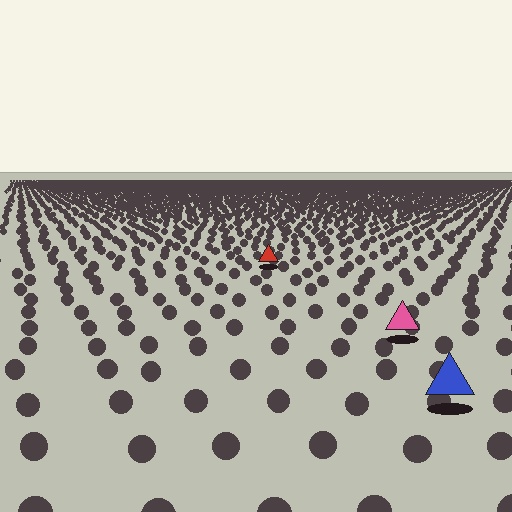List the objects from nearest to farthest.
From nearest to farthest: the blue triangle, the pink triangle, the red triangle.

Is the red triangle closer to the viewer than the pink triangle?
No. The pink triangle is closer — you can tell from the texture gradient: the ground texture is coarser near it.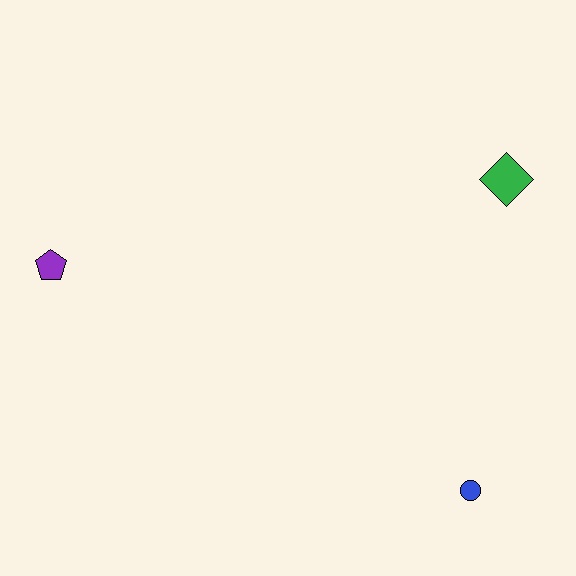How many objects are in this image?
There are 3 objects.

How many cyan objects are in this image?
There are no cyan objects.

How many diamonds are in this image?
There is 1 diamond.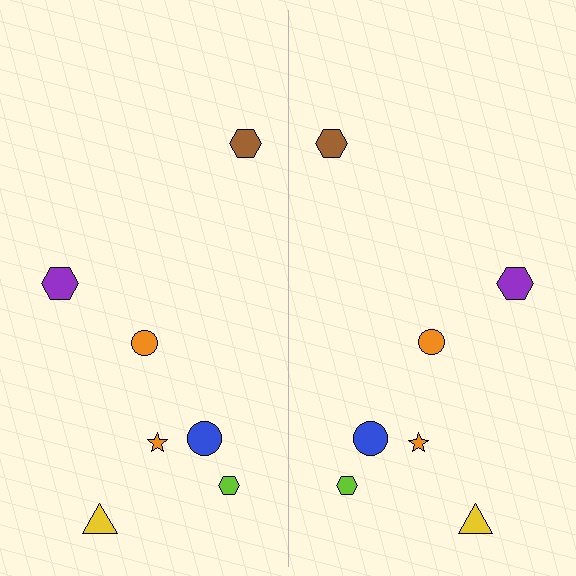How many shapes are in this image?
There are 14 shapes in this image.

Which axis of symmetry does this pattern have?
The pattern has a vertical axis of symmetry running through the center of the image.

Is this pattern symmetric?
Yes, this pattern has bilateral (reflection) symmetry.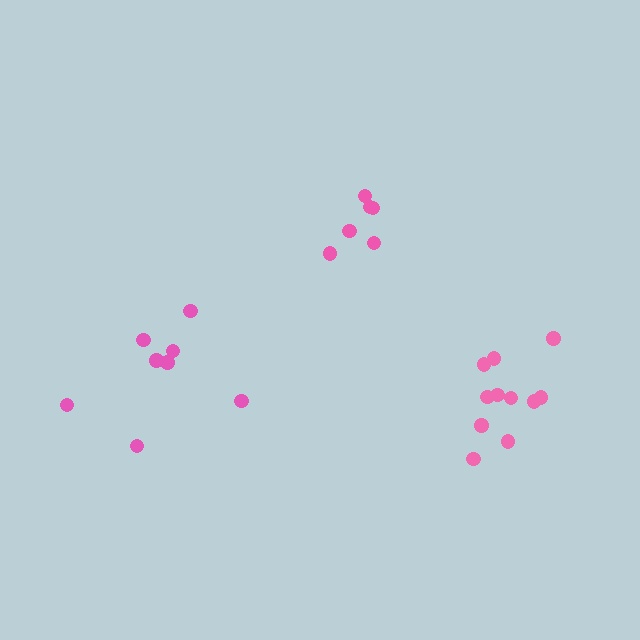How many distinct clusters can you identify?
There are 3 distinct clusters.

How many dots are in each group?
Group 1: 8 dots, Group 2: 11 dots, Group 3: 6 dots (25 total).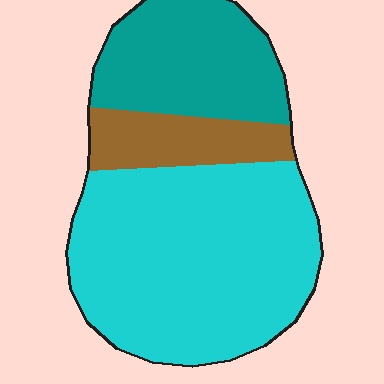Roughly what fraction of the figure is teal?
Teal covers about 25% of the figure.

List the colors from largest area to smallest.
From largest to smallest: cyan, teal, brown.